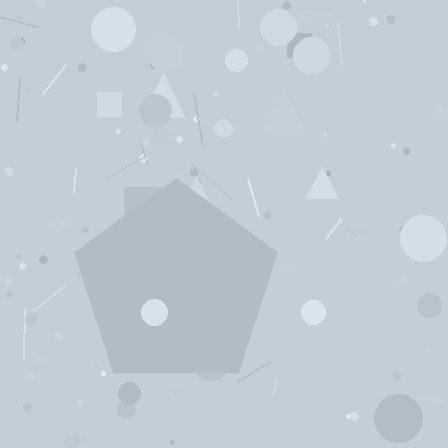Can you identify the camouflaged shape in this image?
The camouflaged shape is a pentagon.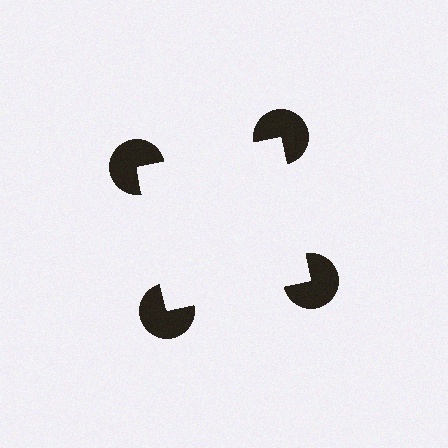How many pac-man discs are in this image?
There are 4 — one at each vertex of the illusory square.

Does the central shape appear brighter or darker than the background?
It typically appears slightly brighter than the background, even though no actual brightness change is drawn.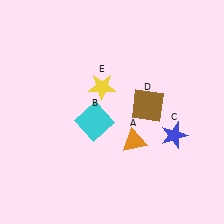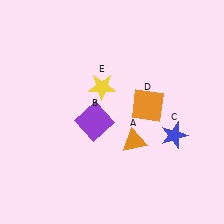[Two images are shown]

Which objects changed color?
B changed from cyan to purple. D changed from brown to orange.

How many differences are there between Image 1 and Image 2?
There are 2 differences between the two images.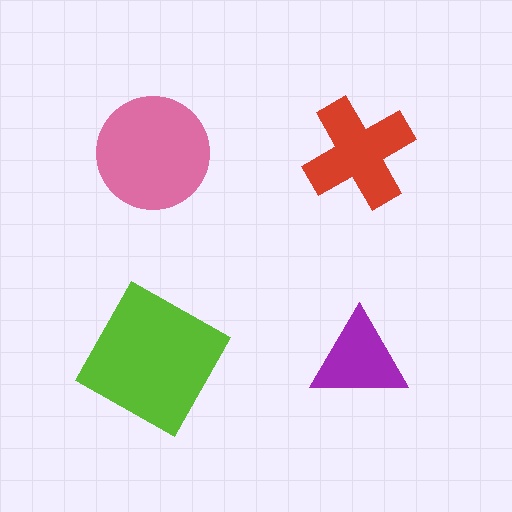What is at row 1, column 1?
A pink circle.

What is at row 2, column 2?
A purple triangle.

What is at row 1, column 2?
A red cross.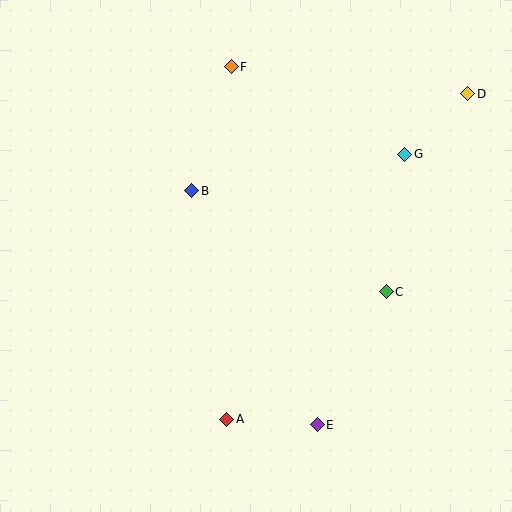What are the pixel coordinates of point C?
Point C is at (386, 292).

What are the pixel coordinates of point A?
Point A is at (227, 419).